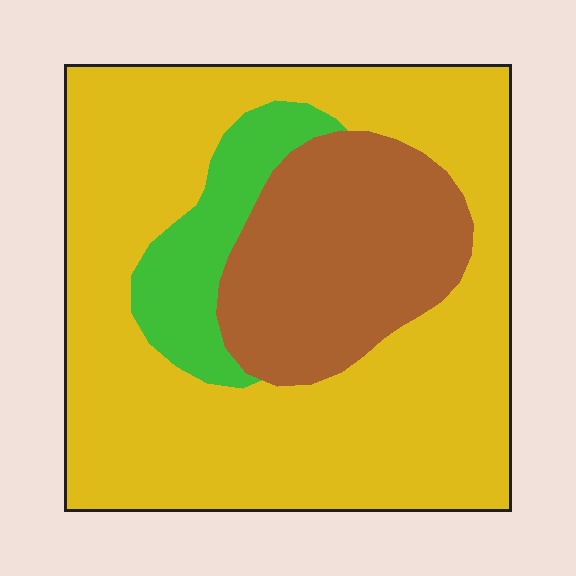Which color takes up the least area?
Green, at roughly 10%.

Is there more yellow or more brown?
Yellow.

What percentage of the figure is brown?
Brown covers roughly 25% of the figure.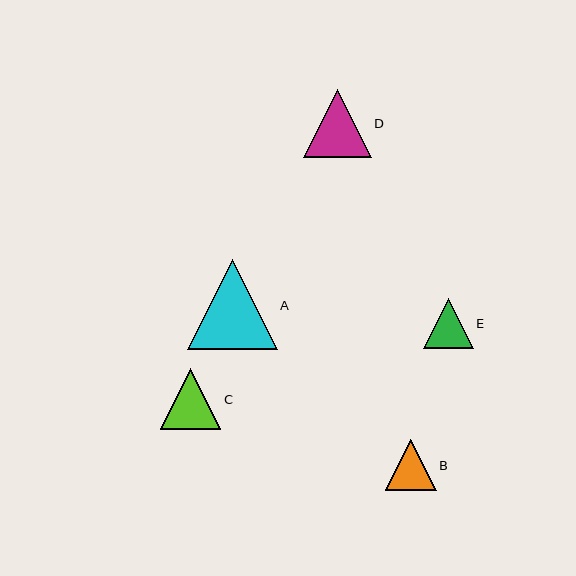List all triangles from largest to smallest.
From largest to smallest: A, D, C, B, E.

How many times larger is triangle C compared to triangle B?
Triangle C is approximately 1.2 times the size of triangle B.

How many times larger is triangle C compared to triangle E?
Triangle C is approximately 1.2 times the size of triangle E.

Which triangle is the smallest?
Triangle E is the smallest with a size of approximately 50 pixels.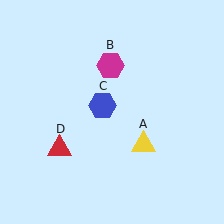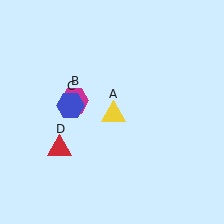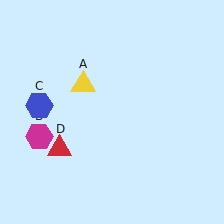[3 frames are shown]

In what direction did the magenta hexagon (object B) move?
The magenta hexagon (object B) moved down and to the left.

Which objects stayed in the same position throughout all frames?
Red triangle (object D) remained stationary.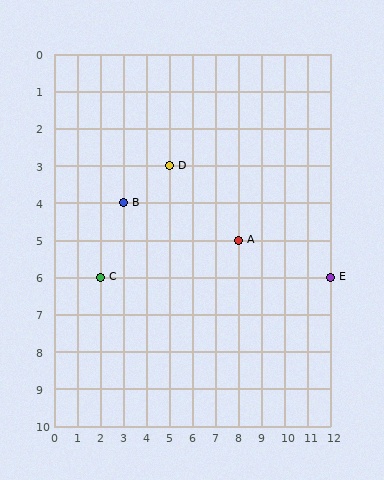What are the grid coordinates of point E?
Point E is at grid coordinates (12, 6).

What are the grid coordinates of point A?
Point A is at grid coordinates (8, 5).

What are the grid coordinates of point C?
Point C is at grid coordinates (2, 6).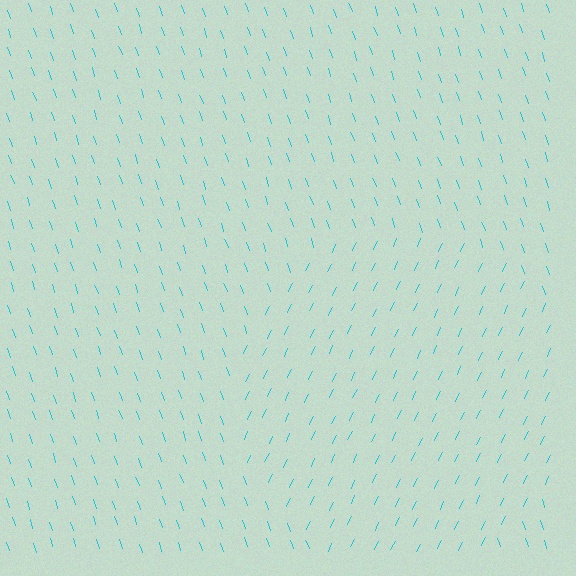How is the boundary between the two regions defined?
The boundary is defined purely by a change in line orientation (approximately 45 degrees difference). All lines are the same color and thickness.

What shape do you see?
I see a circle.